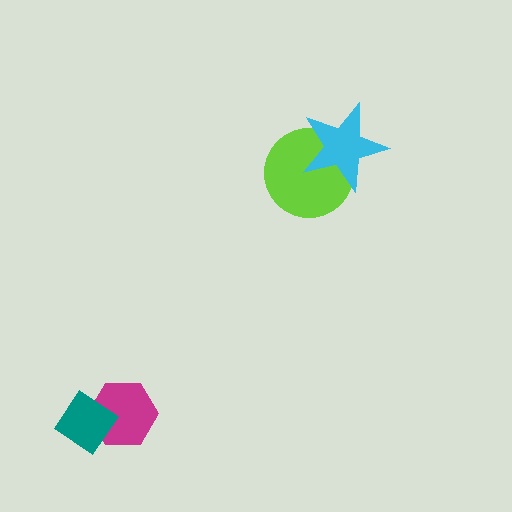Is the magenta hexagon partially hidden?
Yes, it is partially covered by another shape.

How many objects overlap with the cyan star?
1 object overlaps with the cyan star.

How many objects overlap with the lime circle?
1 object overlaps with the lime circle.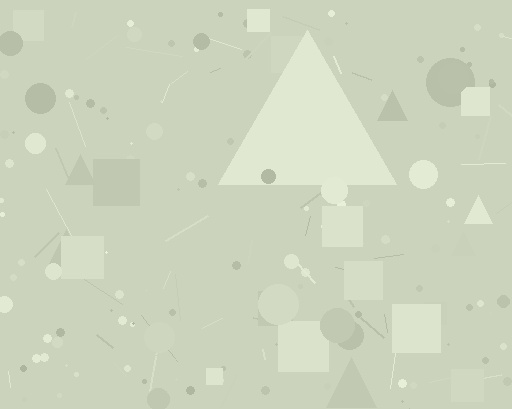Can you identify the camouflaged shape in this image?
The camouflaged shape is a triangle.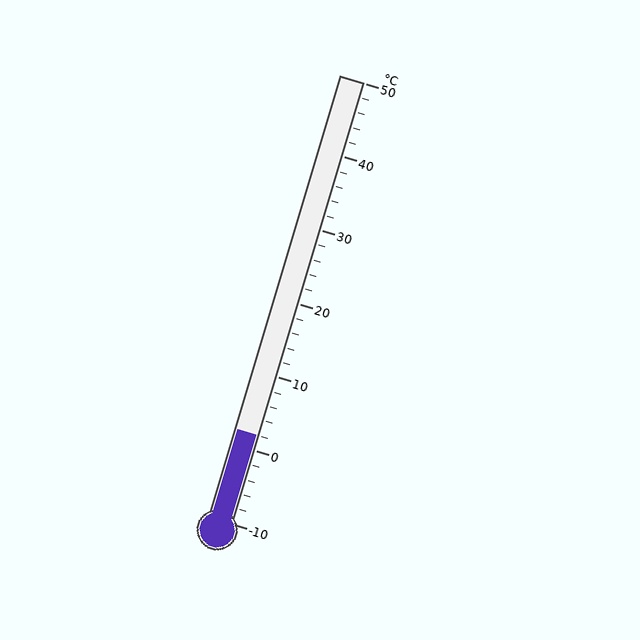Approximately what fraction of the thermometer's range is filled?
The thermometer is filled to approximately 20% of its range.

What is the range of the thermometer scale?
The thermometer scale ranges from -10°C to 50°C.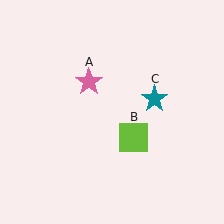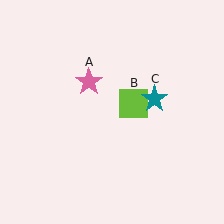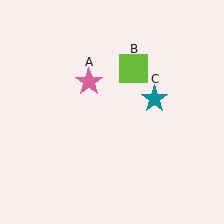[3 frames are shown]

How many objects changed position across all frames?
1 object changed position: lime square (object B).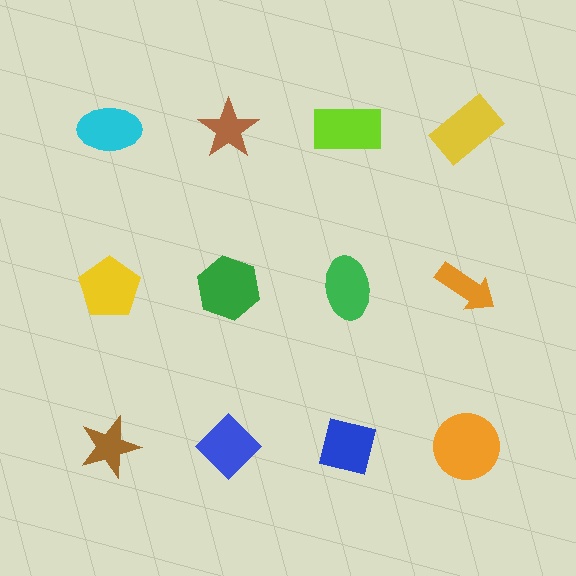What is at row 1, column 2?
A brown star.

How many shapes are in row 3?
4 shapes.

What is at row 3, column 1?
A brown star.